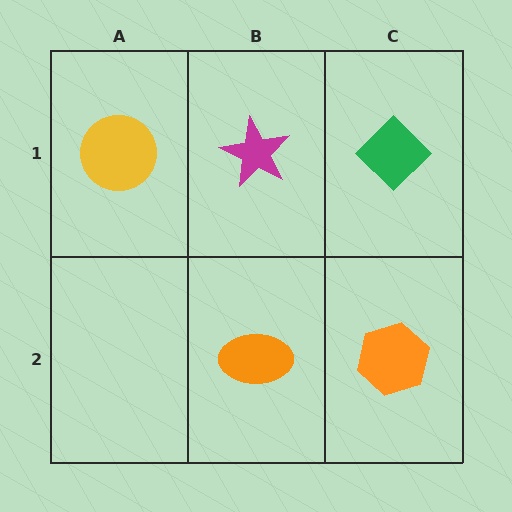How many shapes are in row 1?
3 shapes.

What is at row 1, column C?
A green diamond.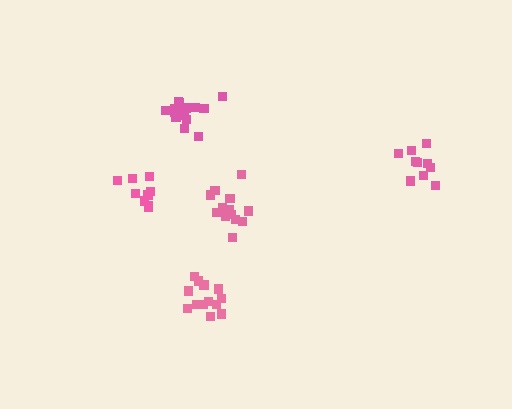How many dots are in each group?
Group 1: 14 dots, Group 2: 10 dots, Group 3: 15 dots, Group 4: 13 dots, Group 5: 9 dots (61 total).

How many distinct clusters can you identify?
There are 5 distinct clusters.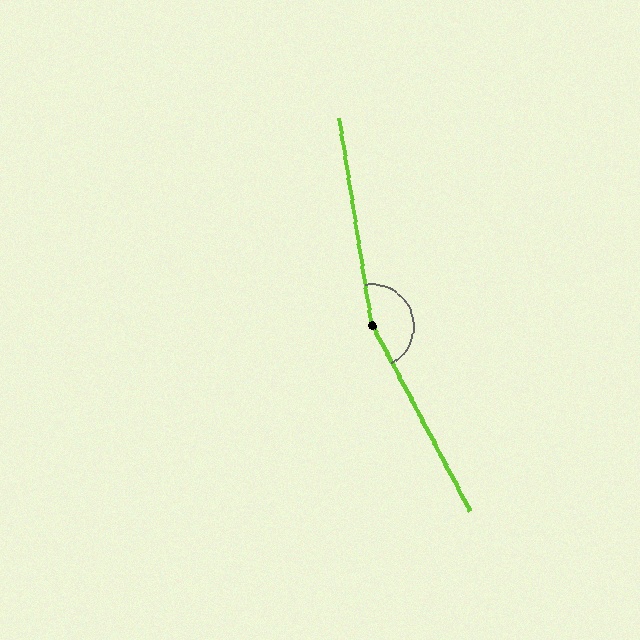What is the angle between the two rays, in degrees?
Approximately 161 degrees.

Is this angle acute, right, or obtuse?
It is obtuse.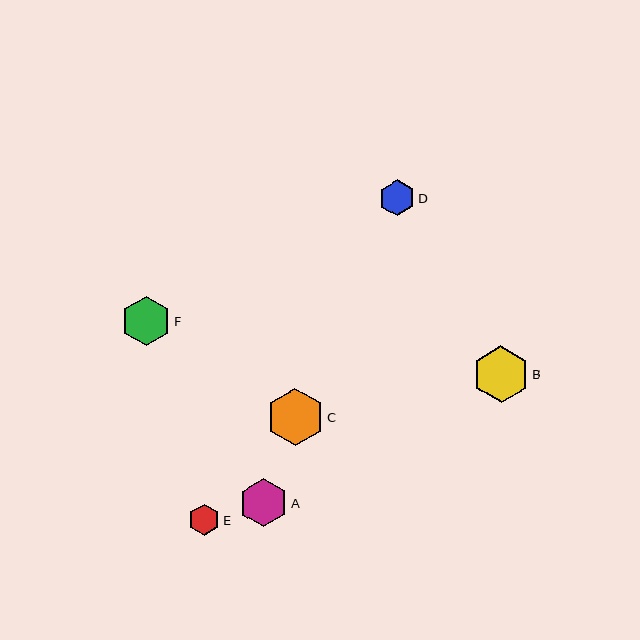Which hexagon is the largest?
Hexagon B is the largest with a size of approximately 57 pixels.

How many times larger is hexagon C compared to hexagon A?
Hexagon C is approximately 1.2 times the size of hexagon A.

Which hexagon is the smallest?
Hexagon E is the smallest with a size of approximately 32 pixels.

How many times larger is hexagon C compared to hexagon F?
Hexagon C is approximately 1.1 times the size of hexagon F.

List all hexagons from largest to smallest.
From largest to smallest: B, C, F, A, D, E.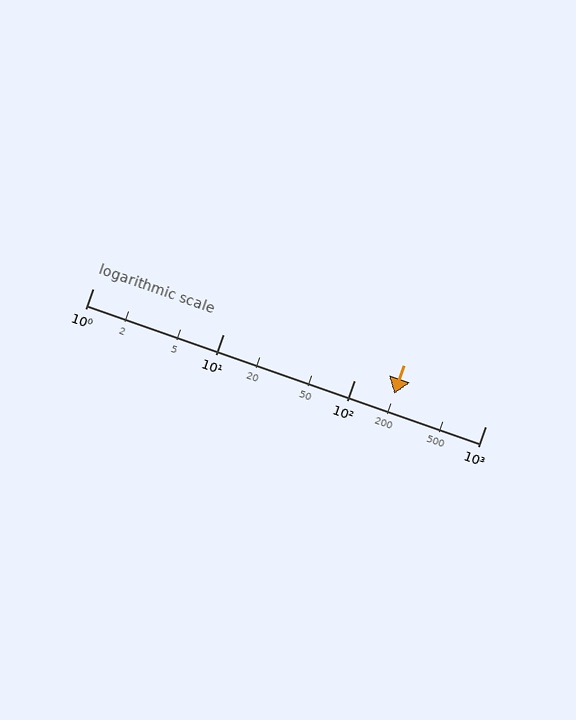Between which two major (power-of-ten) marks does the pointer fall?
The pointer is between 100 and 1000.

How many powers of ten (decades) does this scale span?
The scale spans 3 decades, from 1 to 1000.